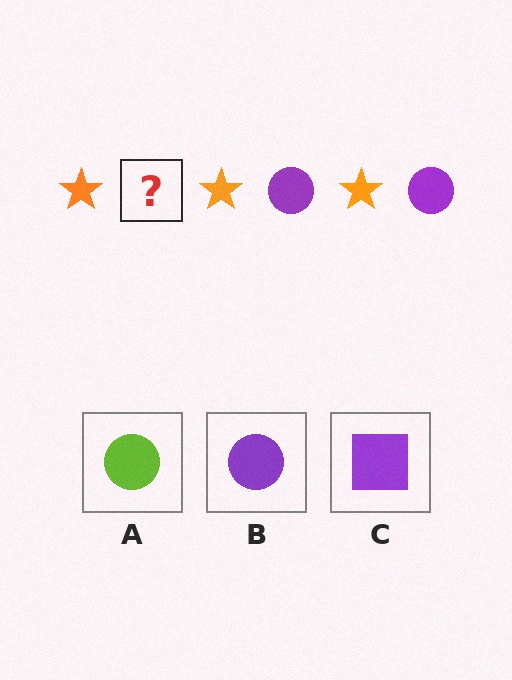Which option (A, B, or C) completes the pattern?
B.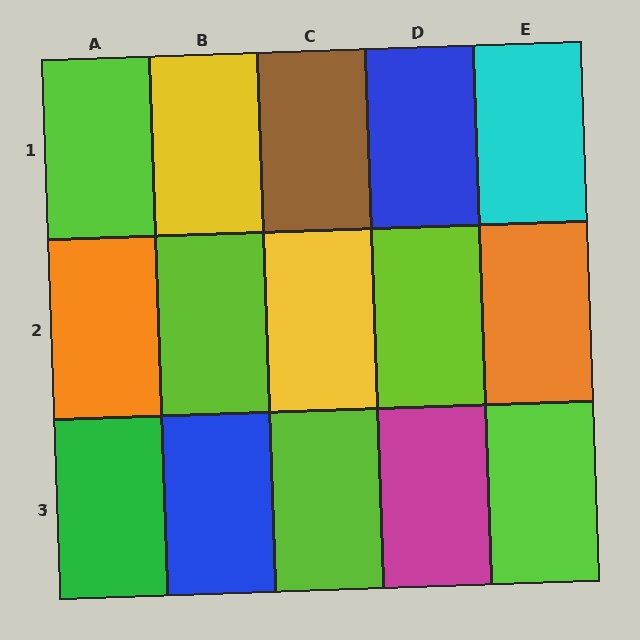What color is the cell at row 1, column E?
Cyan.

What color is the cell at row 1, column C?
Brown.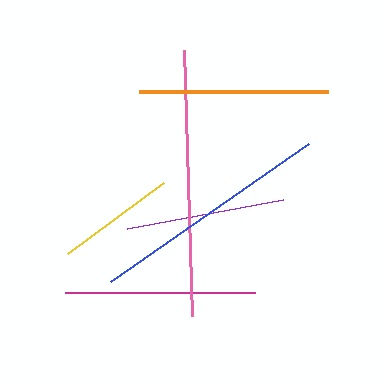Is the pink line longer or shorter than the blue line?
The pink line is longer than the blue line.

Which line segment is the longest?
The pink line is the longest at approximately 266 pixels.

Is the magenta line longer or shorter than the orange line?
The magenta line is longer than the orange line.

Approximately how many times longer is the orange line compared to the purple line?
The orange line is approximately 1.2 times the length of the purple line.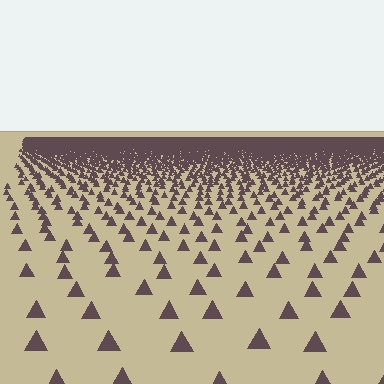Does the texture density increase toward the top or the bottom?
Density increases toward the top.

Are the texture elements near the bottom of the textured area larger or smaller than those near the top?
Larger. Near the bottom, elements are closer to the viewer and appear at a bigger on-screen size.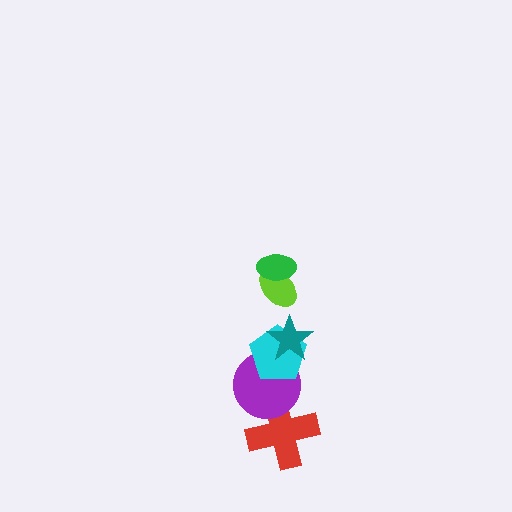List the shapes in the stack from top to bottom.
From top to bottom: the green ellipse, the lime ellipse, the teal star, the cyan pentagon, the purple circle, the red cross.